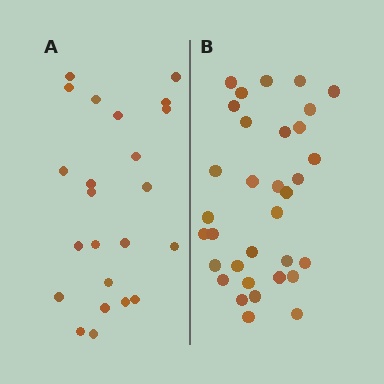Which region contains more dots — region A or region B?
Region B (the right region) has more dots.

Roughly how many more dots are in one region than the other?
Region B has roughly 10 or so more dots than region A.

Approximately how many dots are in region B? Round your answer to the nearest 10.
About 30 dots. (The exact count is 33, which rounds to 30.)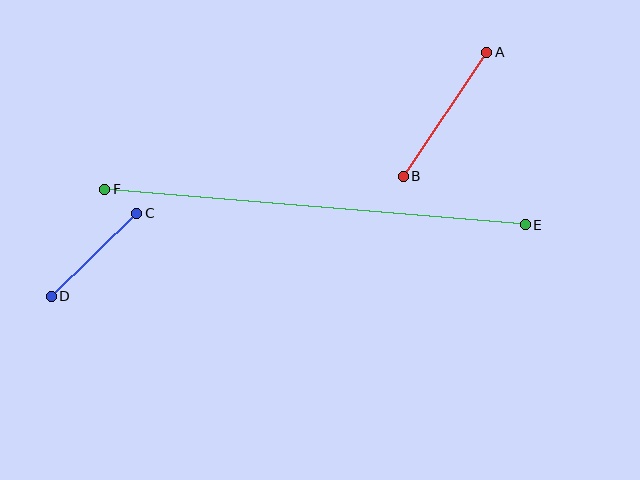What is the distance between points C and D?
The distance is approximately 119 pixels.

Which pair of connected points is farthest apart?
Points E and F are farthest apart.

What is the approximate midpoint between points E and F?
The midpoint is at approximately (315, 207) pixels.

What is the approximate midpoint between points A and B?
The midpoint is at approximately (445, 114) pixels.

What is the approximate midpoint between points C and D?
The midpoint is at approximately (94, 255) pixels.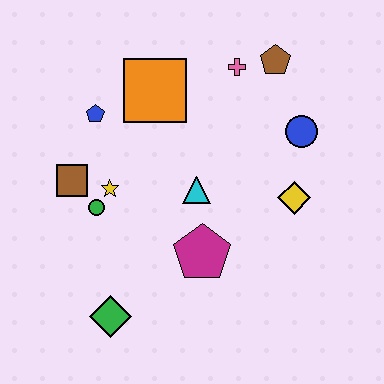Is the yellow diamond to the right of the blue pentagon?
Yes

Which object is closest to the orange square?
The blue pentagon is closest to the orange square.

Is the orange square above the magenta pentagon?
Yes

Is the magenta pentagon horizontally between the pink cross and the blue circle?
No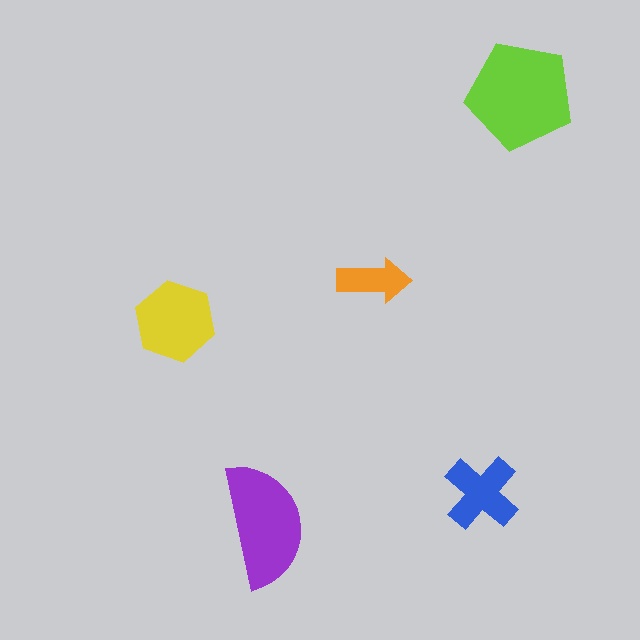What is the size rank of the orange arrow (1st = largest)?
5th.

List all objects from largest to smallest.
The lime pentagon, the purple semicircle, the yellow hexagon, the blue cross, the orange arrow.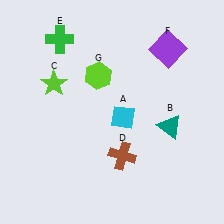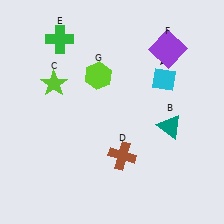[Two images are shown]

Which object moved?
The cyan diamond (A) moved right.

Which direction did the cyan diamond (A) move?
The cyan diamond (A) moved right.